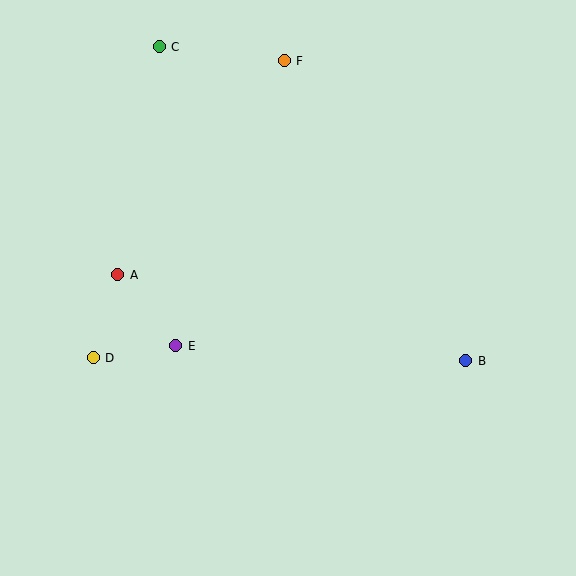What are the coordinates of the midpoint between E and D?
The midpoint between E and D is at (134, 352).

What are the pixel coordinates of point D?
Point D is at (93, 358).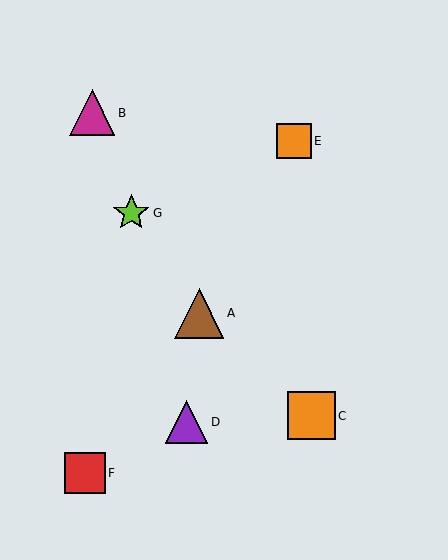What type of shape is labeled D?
Shape D is a purple triangle.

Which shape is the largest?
The brown triangle (labeled A) is the largest.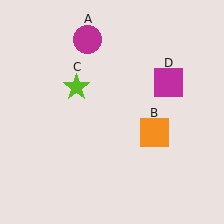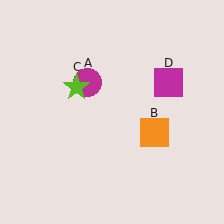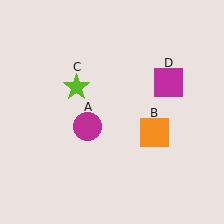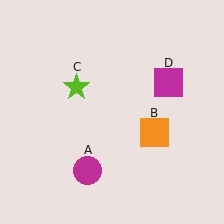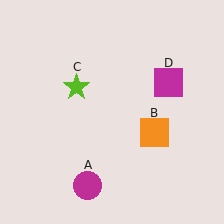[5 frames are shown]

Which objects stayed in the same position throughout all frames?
Orange square (object B) and lime star (object C) and magenta square (object D) remained stationary.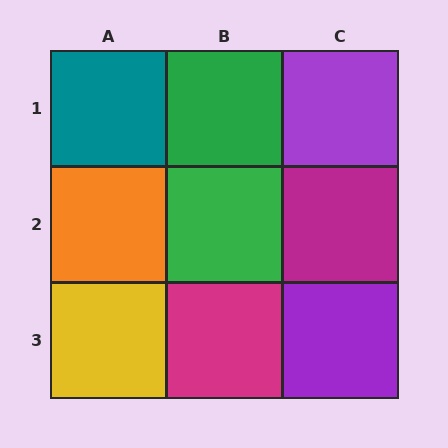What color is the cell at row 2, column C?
Magenta.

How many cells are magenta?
2 cells are magenta.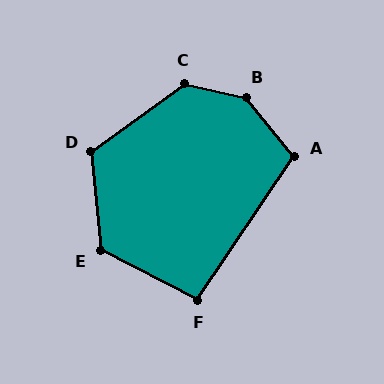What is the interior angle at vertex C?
Approximately 131 degrees (obtuse).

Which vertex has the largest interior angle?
B, at approximately 143 degrees.